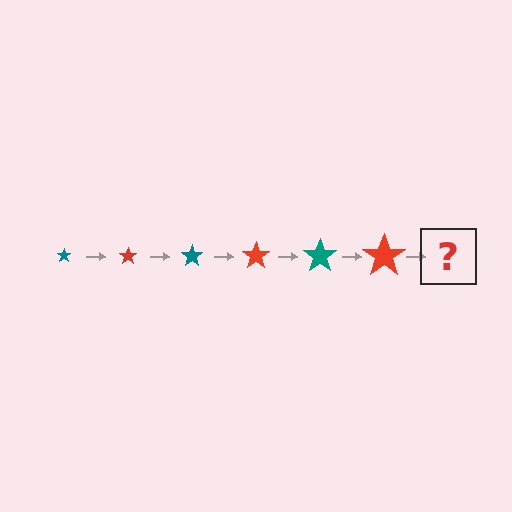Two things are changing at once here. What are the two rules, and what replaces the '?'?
The two rules are that the star grows larger each step and the color cycles through teal and red. The '?' should be a teal star, larger than the previous one.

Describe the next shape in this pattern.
It should be a teal star, larger than the previous one.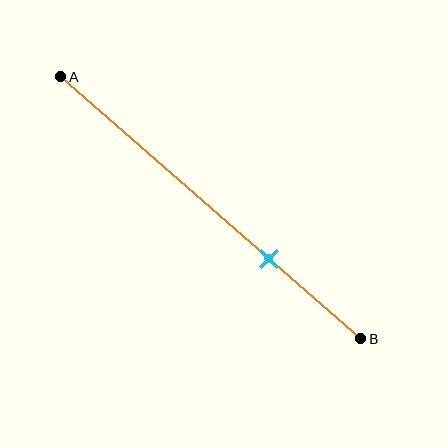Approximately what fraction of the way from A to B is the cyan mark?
The cyan mark is approximately 70% of the way from A to B.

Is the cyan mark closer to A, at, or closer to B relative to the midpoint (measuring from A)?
The cyan mark is closer to point B than the midpoint of segment AB.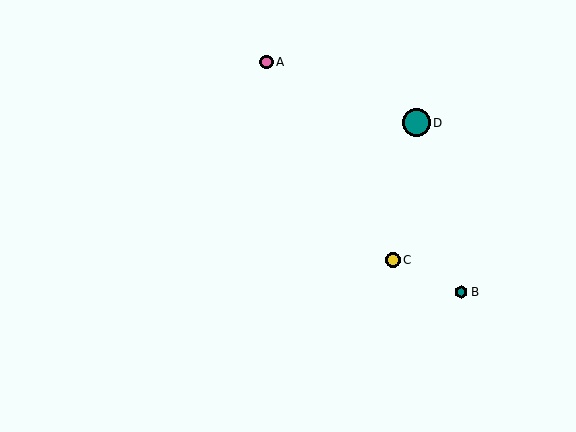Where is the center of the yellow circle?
The center of the yellow circle is at (393, 260).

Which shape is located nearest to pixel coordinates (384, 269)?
The yellow circle (labeled C) at (393, 260) is nearest to that location.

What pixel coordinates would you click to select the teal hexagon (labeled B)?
Click at (461, 292) to select the teal hexagon B.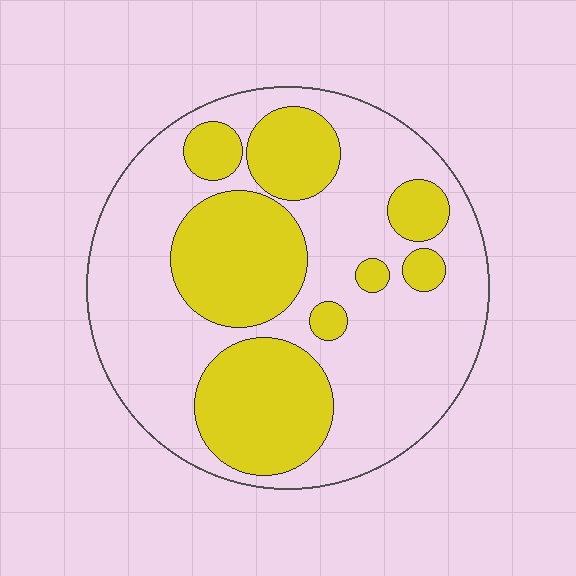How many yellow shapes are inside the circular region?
8.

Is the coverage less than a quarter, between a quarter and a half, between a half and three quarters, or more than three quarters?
Between a quarter and a half.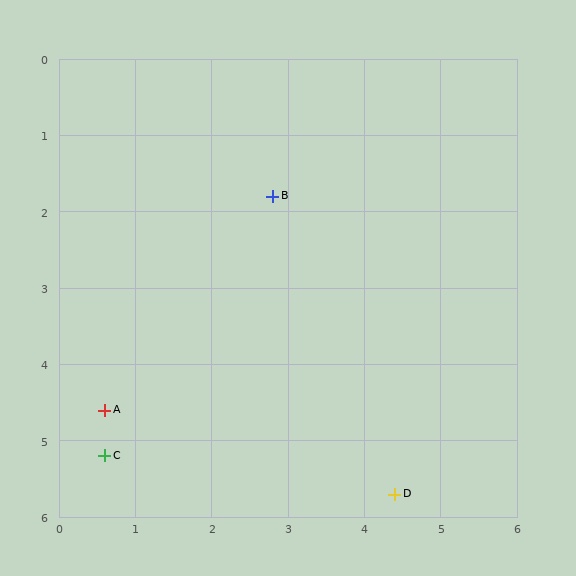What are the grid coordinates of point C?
Point C is at approximately (0.6, 5.2).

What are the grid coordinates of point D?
Point D is at approximately (4.4, 5.7).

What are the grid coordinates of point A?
Point A is at approximately (0.6, 4.6).